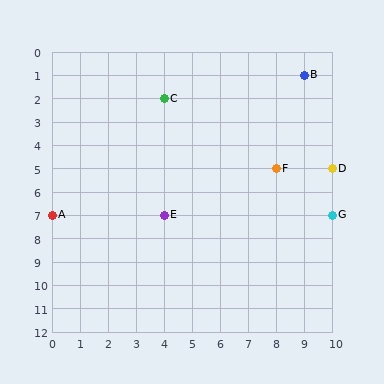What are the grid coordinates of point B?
Point B is at grid coordinates (9, 1).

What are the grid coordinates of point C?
Point C is at grid coordinates (4, 2).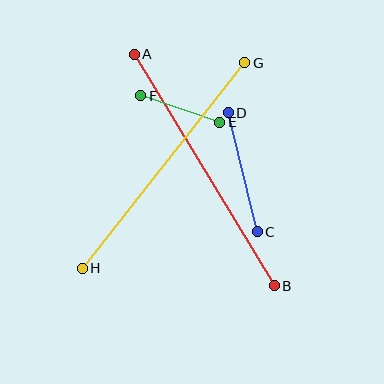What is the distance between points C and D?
The distance is approximately 123 pixels.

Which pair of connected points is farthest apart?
Points A and B are farthest apart.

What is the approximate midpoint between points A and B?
The midpoint is at approximately (204, 170) pixels.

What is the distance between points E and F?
The distance is approximately 83 pixels.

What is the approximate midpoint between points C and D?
The midpoint is at approximately (243, 172) pixels.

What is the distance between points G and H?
The distance is approximately 262 pixels.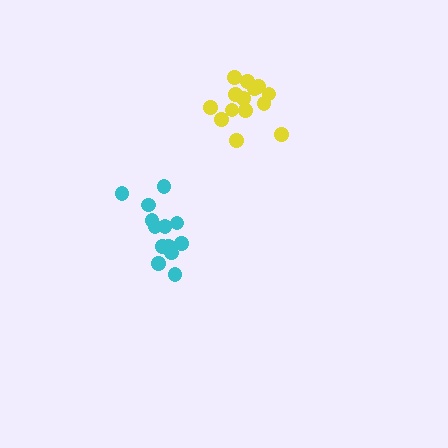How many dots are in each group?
Group 1: 13 dots, Group 2: 14 dots (27 total).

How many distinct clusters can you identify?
There are 2 distinct clusters.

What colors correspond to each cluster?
The clusters are colored: cyan, yellow.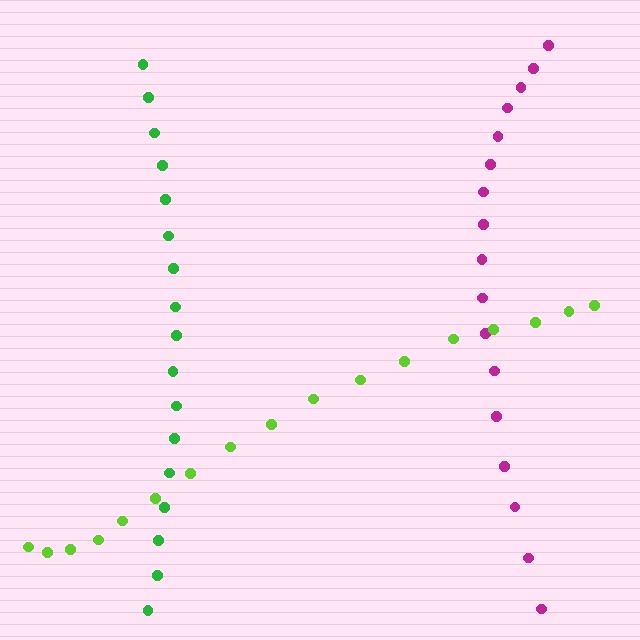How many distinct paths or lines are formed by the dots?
There are 3 distinct paths.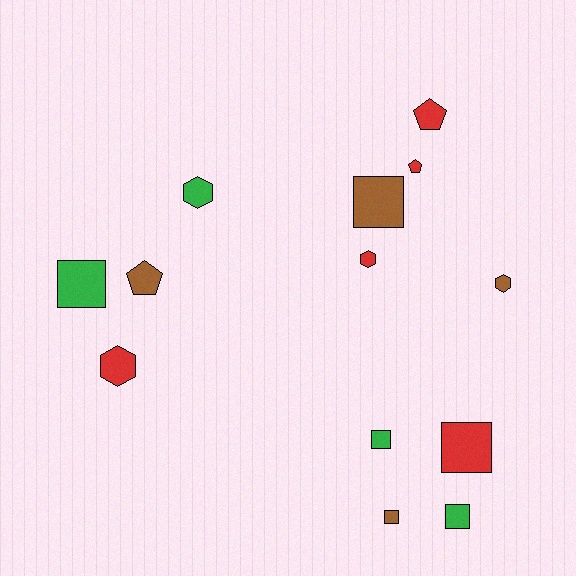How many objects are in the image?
There are 13 objects.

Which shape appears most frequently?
Square, with 6 objects.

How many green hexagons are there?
There is 1 green hexagon.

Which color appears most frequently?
Red, with 5 objects.